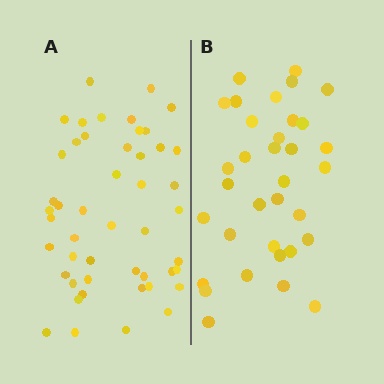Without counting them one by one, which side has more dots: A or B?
Region A (the left region) has more dots.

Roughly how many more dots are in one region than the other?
Region A has approximately 15 more dots than region B.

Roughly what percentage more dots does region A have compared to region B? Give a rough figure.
About 40% more.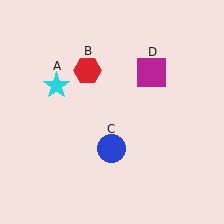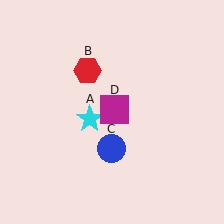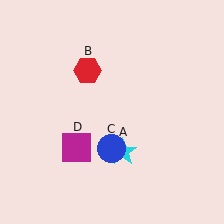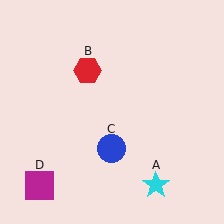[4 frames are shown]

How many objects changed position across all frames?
2 objects changed position: cyan star (object A), magenta square (object D).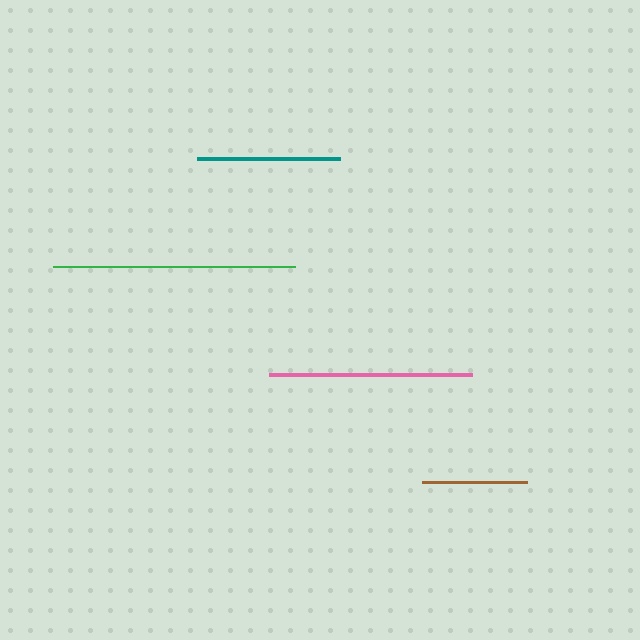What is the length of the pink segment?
The pink segment is approximately 203 pixels long.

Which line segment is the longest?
The green line is the longest at approximately 241 pixels.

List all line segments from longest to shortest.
From longest to shortest: green, pink, teal, brown.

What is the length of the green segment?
The green segment is approximately 241 pixels long.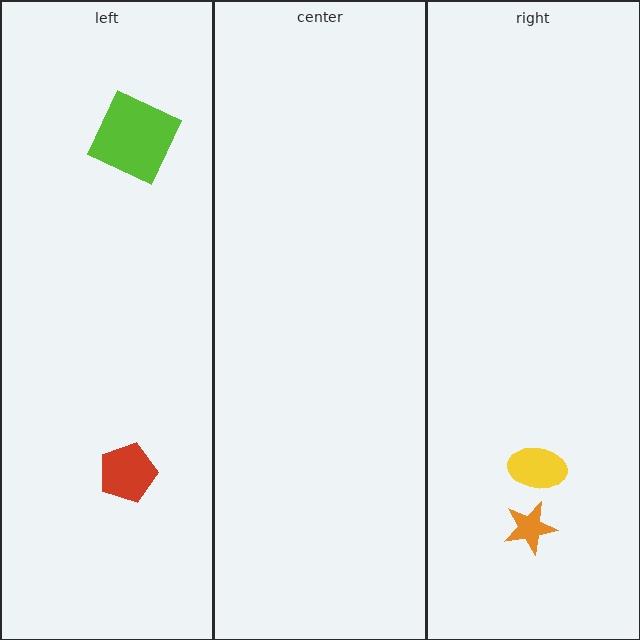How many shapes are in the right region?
2.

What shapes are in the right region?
The orange star, the yellow ellipse.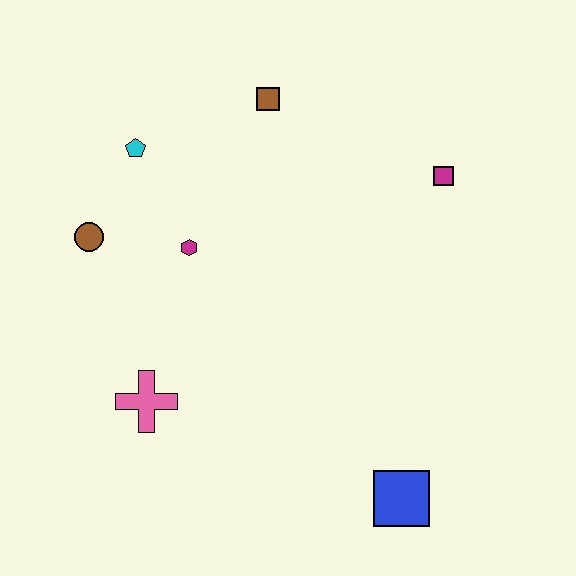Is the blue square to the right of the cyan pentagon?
Yes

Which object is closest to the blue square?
The pink cross is closest to the blue square.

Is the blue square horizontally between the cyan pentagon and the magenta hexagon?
No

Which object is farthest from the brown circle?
The blue square is farthest from the brown circle.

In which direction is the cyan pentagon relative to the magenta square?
The cyan pentagon is to the left of the magenta square.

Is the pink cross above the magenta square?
No